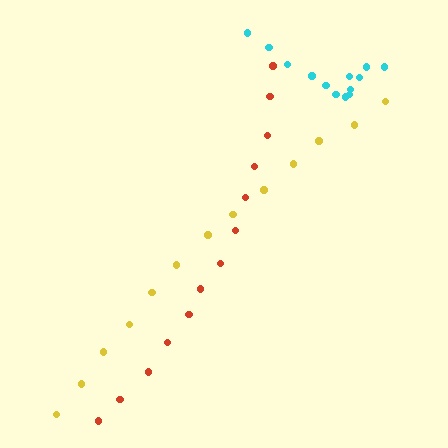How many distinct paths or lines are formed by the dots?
There are 3 distinct paths.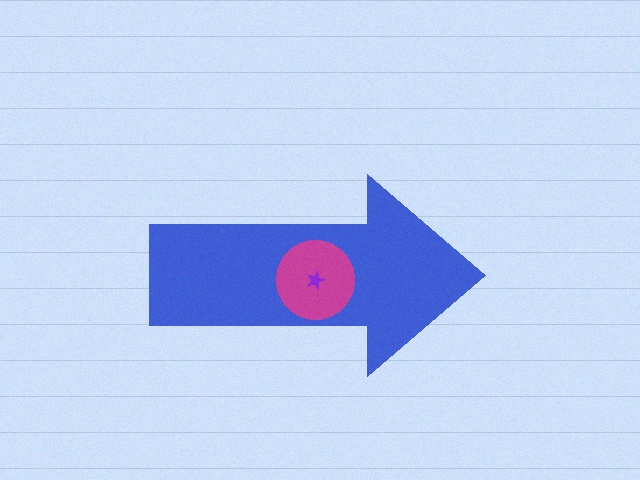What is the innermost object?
The purple star.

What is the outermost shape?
The blue arrow.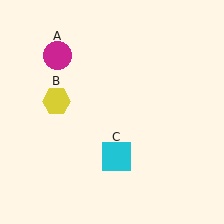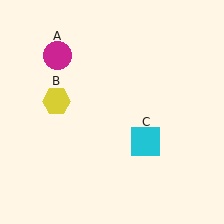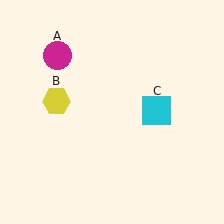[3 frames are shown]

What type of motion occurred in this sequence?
The cyan square (object C) rotated counterclockwise around the center of the scene.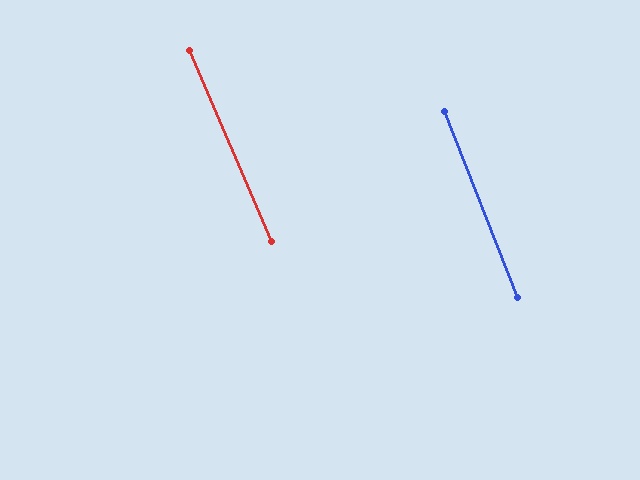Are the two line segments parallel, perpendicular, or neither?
Parallel — their directions differ by only 2.0°.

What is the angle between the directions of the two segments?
Approximately 2 degrees.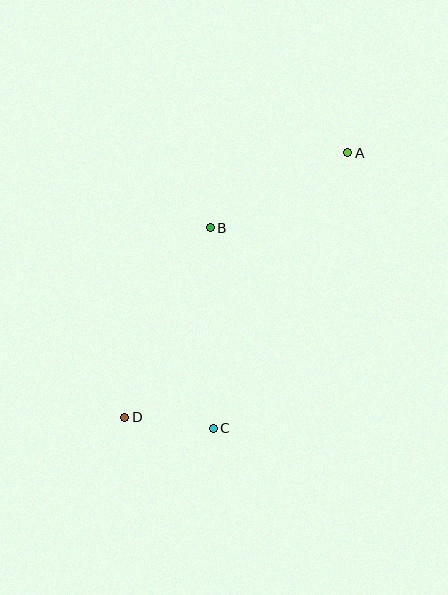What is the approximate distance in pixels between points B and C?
The distance between B and C is approximately 200 pixels.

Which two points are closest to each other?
Points C and D are closest to each other.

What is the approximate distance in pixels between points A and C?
The distance between A and C is approximately 307 pixels.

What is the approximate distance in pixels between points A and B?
The distance between A and B is approximately 157 pixels.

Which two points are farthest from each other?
Points A and D are farthest from each other.